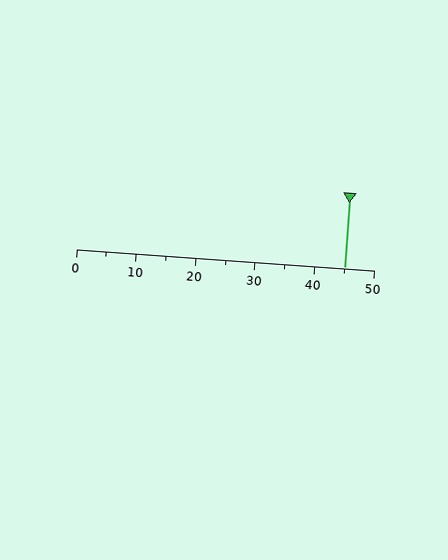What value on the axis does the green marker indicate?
The marker indicates approximately 45.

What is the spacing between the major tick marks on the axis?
The major ticks are spaced 10 apart.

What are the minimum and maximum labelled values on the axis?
The axis runs from 0 to 50.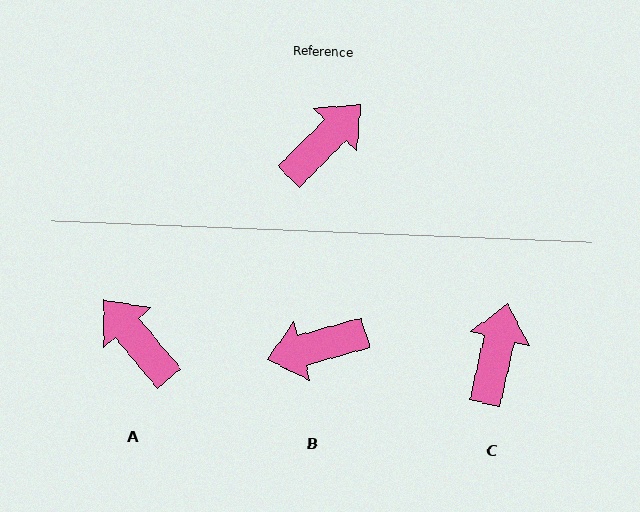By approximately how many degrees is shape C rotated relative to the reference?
Approximately 31 degrees counter-clockwise.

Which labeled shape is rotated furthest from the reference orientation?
B, about 150 degrees away.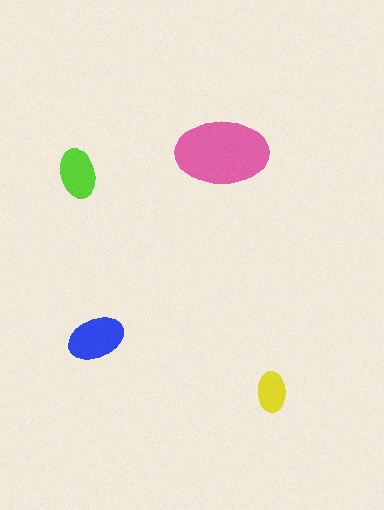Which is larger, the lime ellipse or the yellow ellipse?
The lime one.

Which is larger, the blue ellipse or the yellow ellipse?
The blue one.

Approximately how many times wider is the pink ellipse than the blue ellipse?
About 1.5 times wider.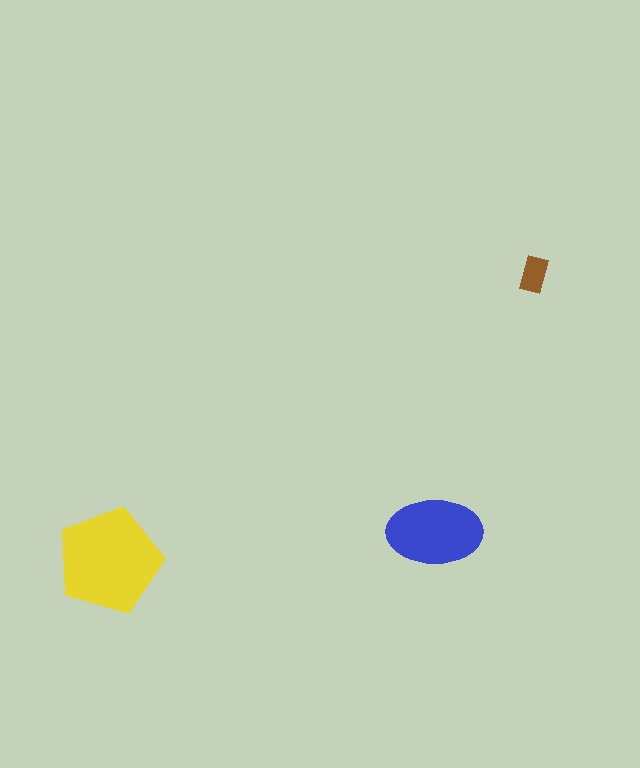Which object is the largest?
The yellow pentagon.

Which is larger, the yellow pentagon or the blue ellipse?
The yellow pentagon.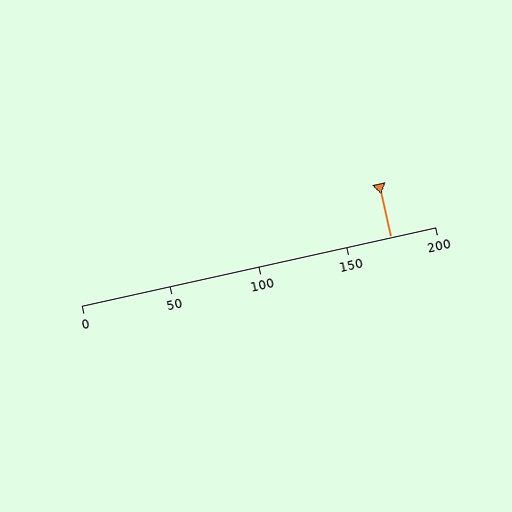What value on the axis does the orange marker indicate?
The marker indicates approximately 175.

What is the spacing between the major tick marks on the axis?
The major ticks are spaced 50 apart.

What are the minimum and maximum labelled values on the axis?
The axis runs from 0 to 200.